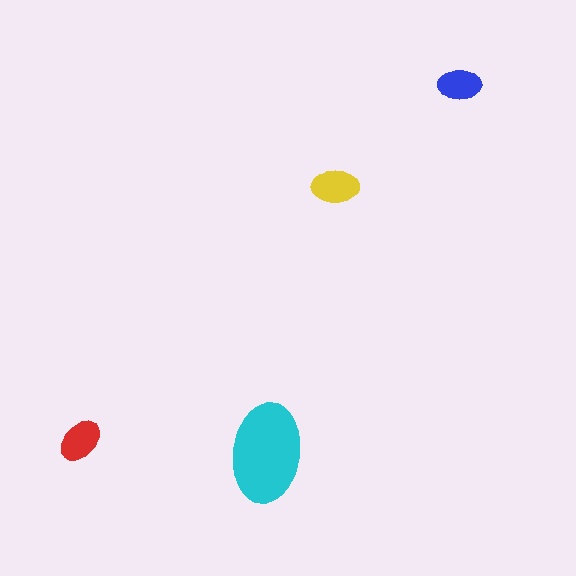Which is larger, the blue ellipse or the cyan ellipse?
The cyan one.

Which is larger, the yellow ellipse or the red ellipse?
The yellow one.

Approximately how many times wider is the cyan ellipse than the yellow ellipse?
About 2 times wider.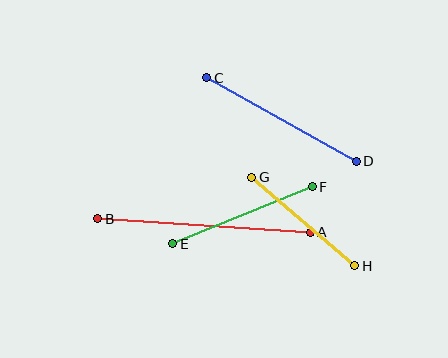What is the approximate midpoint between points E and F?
The midpoint is at approximately (242, 215) pixels.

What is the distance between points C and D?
The distance is approximately 171 pixels.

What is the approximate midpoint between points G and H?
The midpoint is at approximately (303, 221) pixels.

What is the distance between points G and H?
The distance is approximately 136 pixels.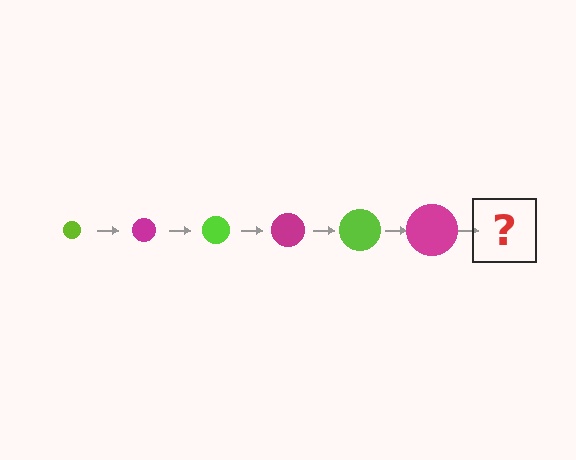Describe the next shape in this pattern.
It should be a lime circle, larger than the previous one.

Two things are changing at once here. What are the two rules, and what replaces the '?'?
The two rules are that the circle grows larger each step and the color cycles through lime and magenta. The '?' should be a lime circle, larger than the previous one.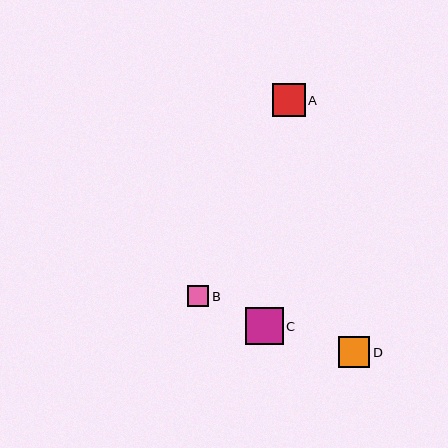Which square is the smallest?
Square B is the smallest with a size of approximately 21 pixels.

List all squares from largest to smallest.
From largest to smallest: C, A, D, B.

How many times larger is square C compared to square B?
Square C is approximately 1.8 times the size of square B.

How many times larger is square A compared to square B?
Square A is approximately 1.5 times the size of square B.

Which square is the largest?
Square C is the largest with a size of approximately 38 pixels.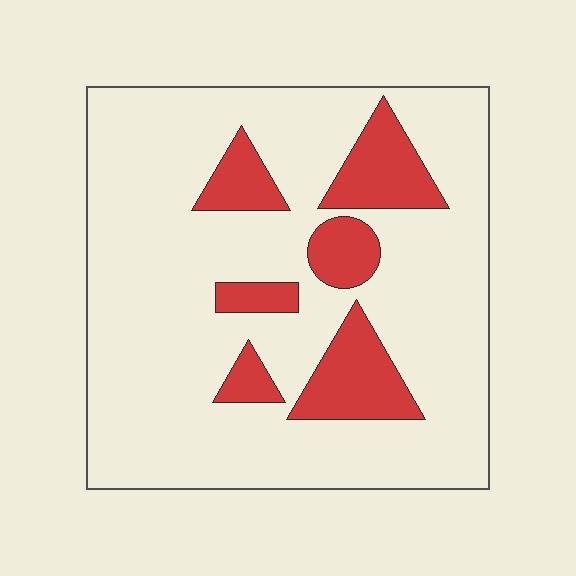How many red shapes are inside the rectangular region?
6.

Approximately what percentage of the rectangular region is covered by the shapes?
Approximately 20%.